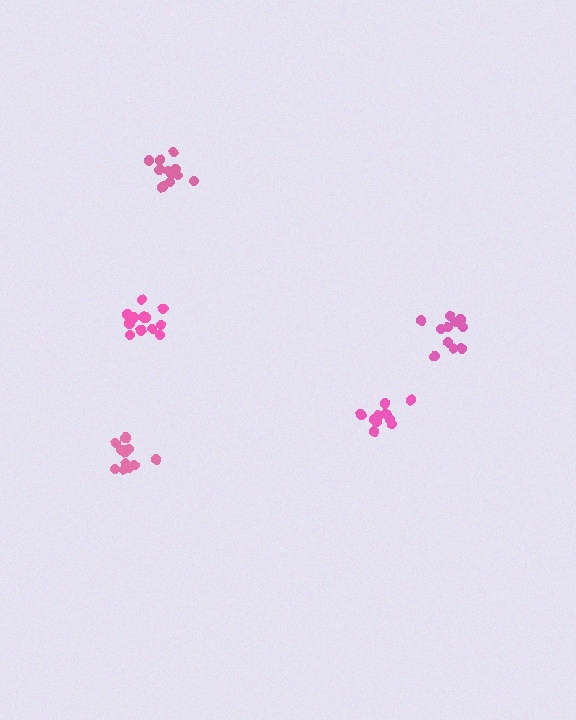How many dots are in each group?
Group 1: 11 dots, Group 2: 12 dots, Group 3: 11 dots, Group 4: 11 dots, Group 5: 12 dots (57 total).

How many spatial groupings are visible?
There are 5 spatial groupings.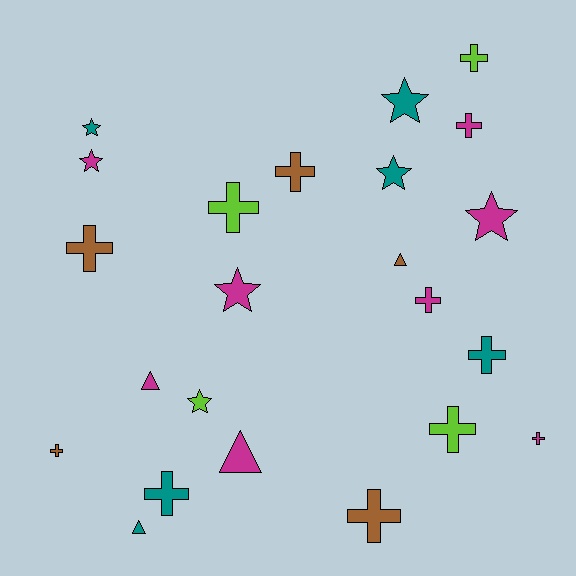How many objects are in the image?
There are 23 objects.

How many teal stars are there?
There are 3 teal stars.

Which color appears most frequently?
Magenta, with 8 objects.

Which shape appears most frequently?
Cross, with 12 objects.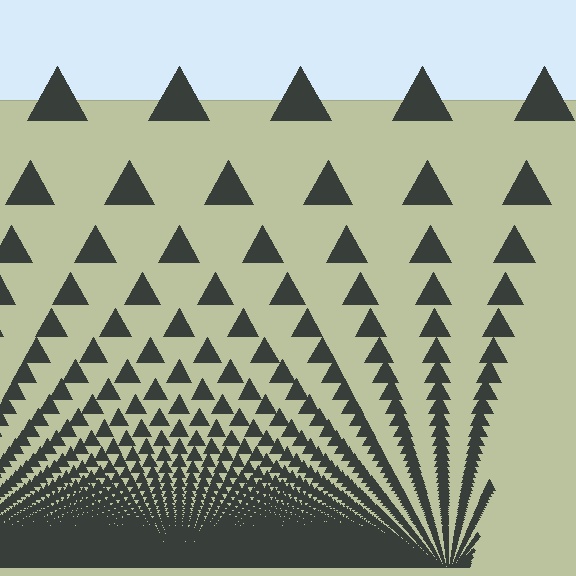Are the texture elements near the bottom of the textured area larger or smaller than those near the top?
Smaller. The gradient is inverted — elements near the bottom are smaller and denser.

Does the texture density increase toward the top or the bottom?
Density increases toward the bottom.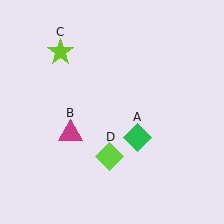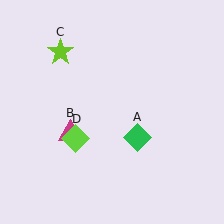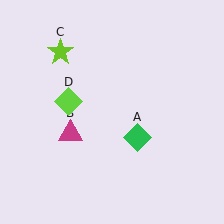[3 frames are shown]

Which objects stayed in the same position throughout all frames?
Green diamond (object A) and magenta triangle (object B) and lime star (object C) remained stationary.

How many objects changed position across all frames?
1 object changed position: lime diamond (object D).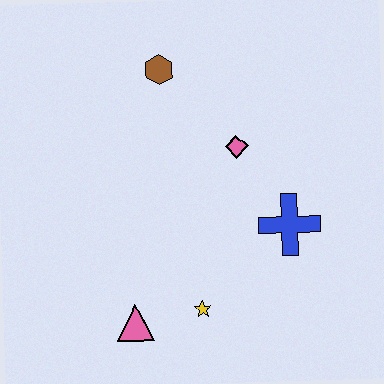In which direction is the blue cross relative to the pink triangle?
The blue cross is to the right of the pink triangle.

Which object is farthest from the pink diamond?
The pink triangle is farthest from the pink diamond.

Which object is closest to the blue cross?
The pink diamond is closest to the blue cross.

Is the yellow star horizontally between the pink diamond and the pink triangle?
Yes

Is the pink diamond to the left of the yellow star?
No